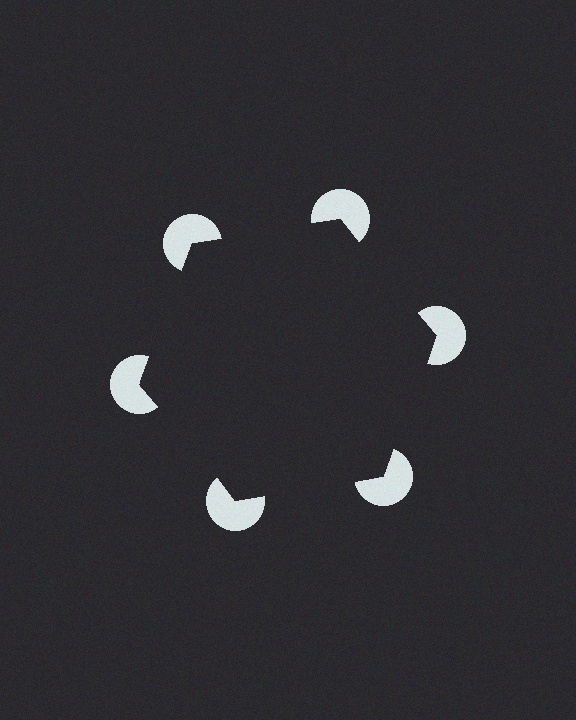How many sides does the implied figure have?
6 sides.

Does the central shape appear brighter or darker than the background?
It typically appears slightly darker than the background, even though no actual brightness change is drawn.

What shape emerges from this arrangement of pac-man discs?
An illusory hexagon — its edges are inferred from the aligned wedge cuts in the pac-man discs, not physically drawn.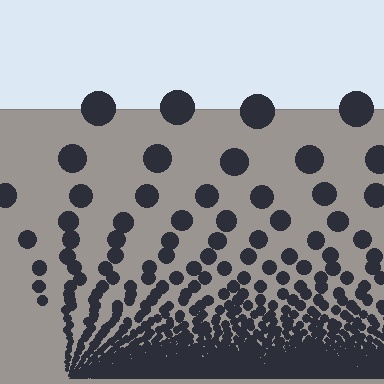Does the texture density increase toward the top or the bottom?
Density increases toward the bottom.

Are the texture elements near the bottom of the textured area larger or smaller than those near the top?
Smaller. The gradient is inverted — elements near the bottom are smaller and denser.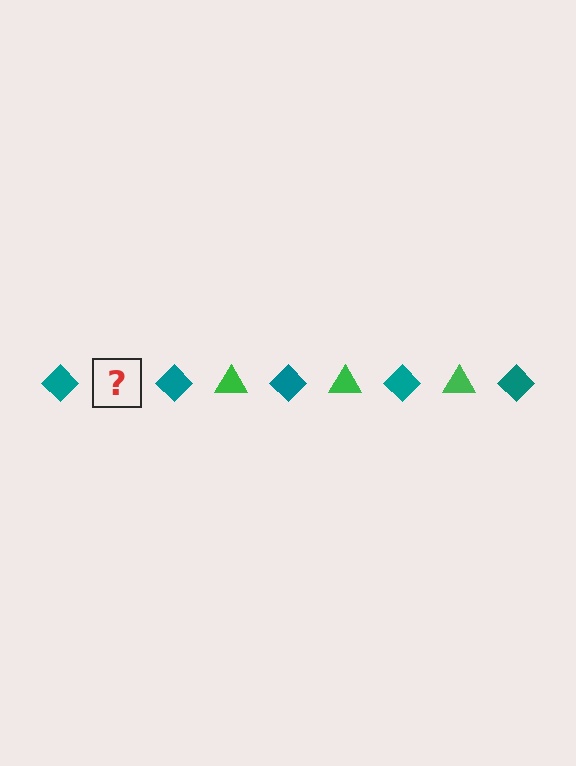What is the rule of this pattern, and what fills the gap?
The rule is that the pattern alternates between teal diamond and green triangle. The gap should be filled with a green triangle.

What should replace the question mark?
The question mark should be replaced with a green triangle.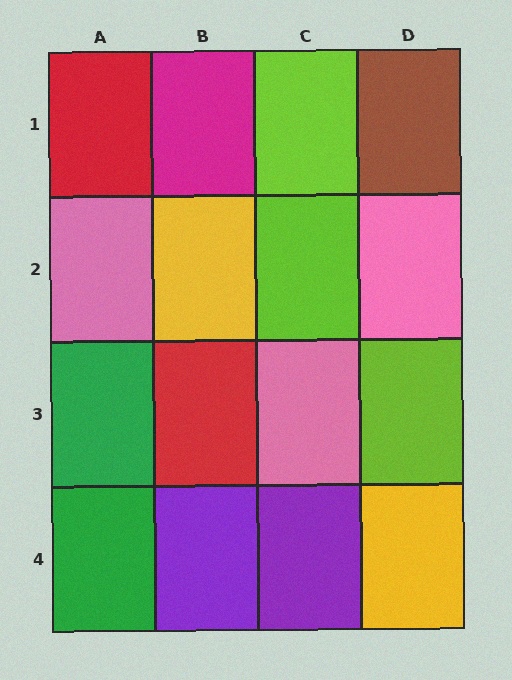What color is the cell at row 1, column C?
Lime.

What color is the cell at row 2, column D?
Pink.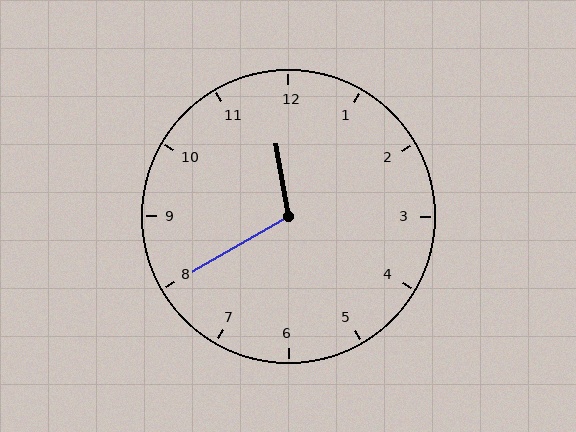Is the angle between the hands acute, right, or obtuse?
It is obtuse.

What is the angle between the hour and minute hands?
Approximately 110 degrees.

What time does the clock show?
11:40.